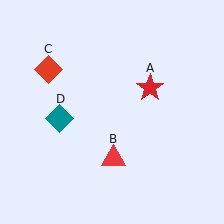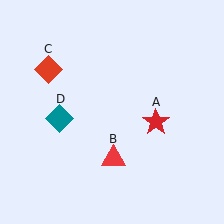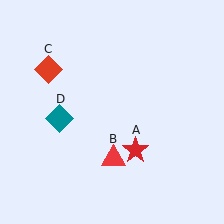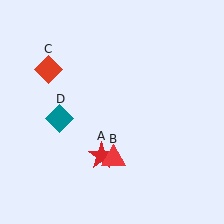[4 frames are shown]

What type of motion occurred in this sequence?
The red star (object A) rotated clockwise around the center of the scene.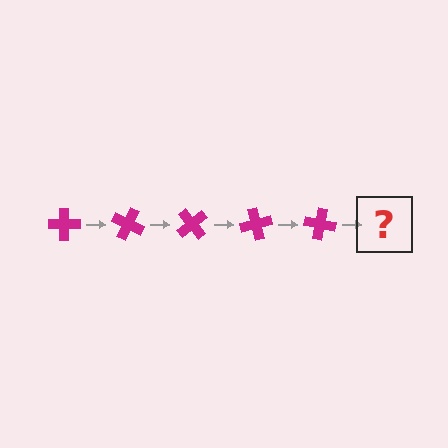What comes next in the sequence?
The next element should be a magenta cross rotated 125 degrees.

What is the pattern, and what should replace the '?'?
The pattern is that the cross rotates 25 degrees each step. The '?' should be a magenta cross rotated 125 degrees.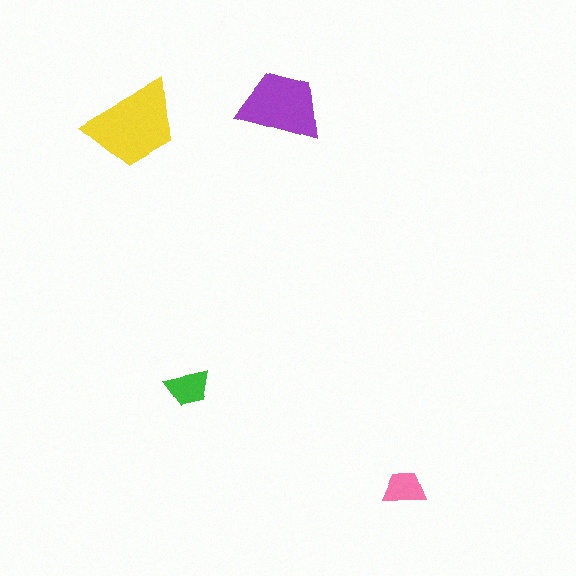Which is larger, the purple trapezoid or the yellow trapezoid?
The yellow one.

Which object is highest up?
The purple trapezoid is topmost.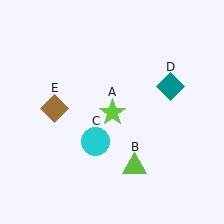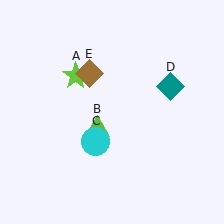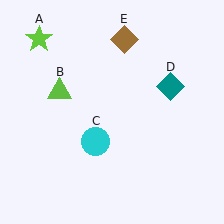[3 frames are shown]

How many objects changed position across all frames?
3 objects changed position: lime star (object A), lime triangle (object B), brown diamond (object E).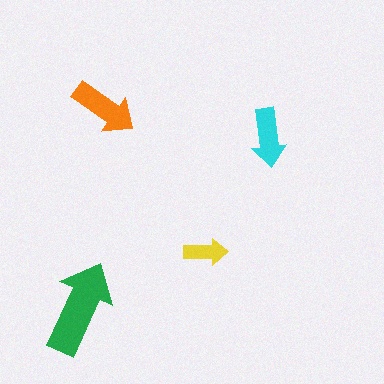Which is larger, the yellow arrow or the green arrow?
The green one.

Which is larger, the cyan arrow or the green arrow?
The green one.